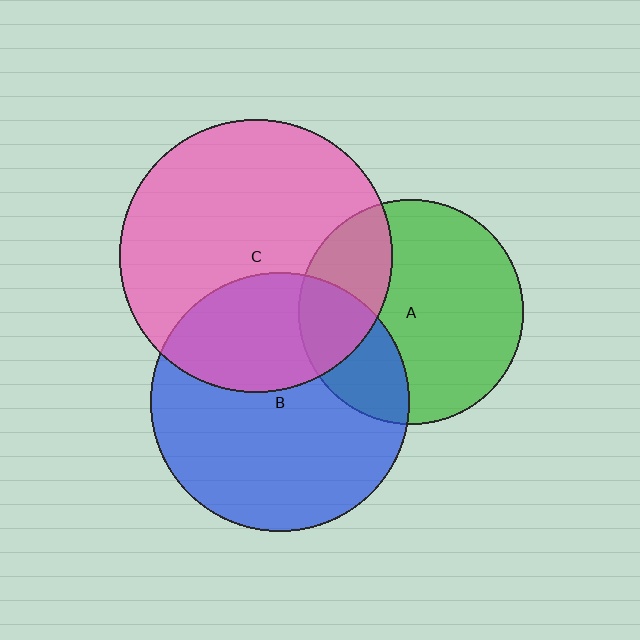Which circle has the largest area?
Circle C (pink).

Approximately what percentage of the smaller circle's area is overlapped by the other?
Approximately 35%.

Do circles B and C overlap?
Yes.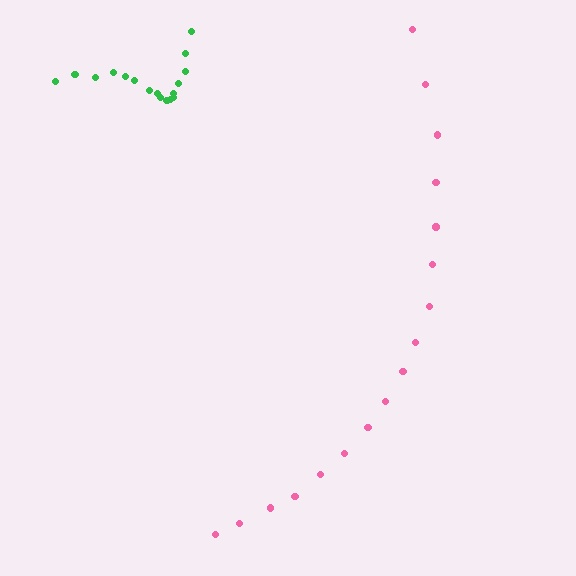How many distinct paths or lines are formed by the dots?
There are 2 distinct paths.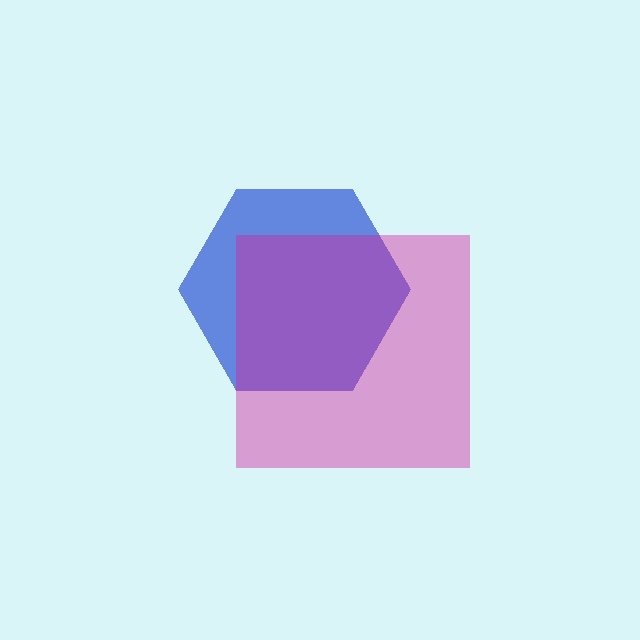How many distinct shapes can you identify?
There are 2 distinct shapes: a blue hexagon, a magenta square.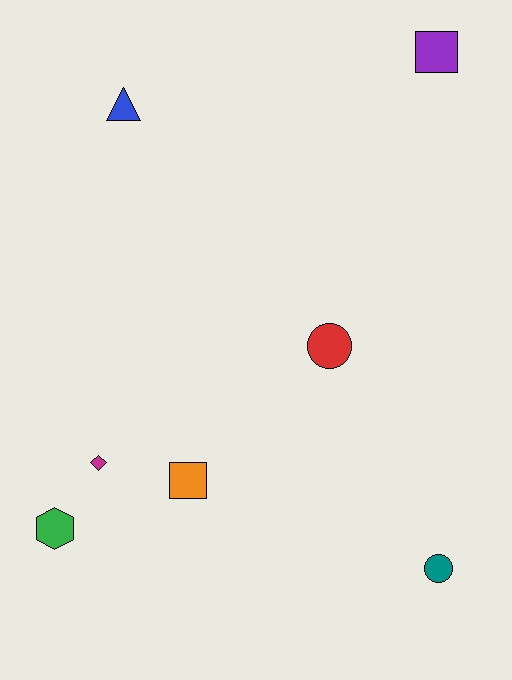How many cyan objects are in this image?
There are no cyan objects.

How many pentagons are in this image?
There are no pentagons.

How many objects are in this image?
There are 7 objects.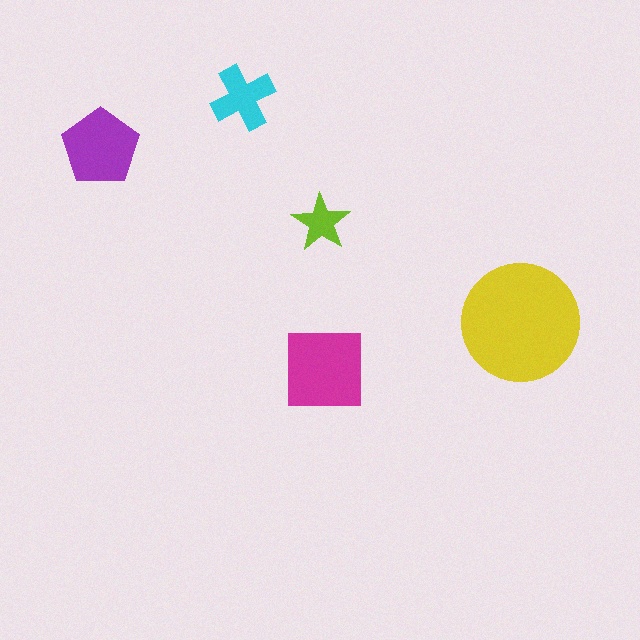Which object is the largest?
The yellow circle.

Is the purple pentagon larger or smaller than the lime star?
Larger.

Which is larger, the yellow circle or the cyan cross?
The yellow circle.